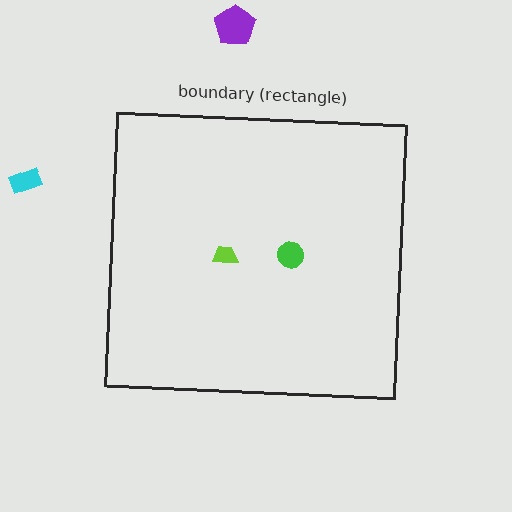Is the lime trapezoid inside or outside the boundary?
Inside.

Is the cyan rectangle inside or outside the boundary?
Outside.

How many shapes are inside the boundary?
2 inside, 2 outside.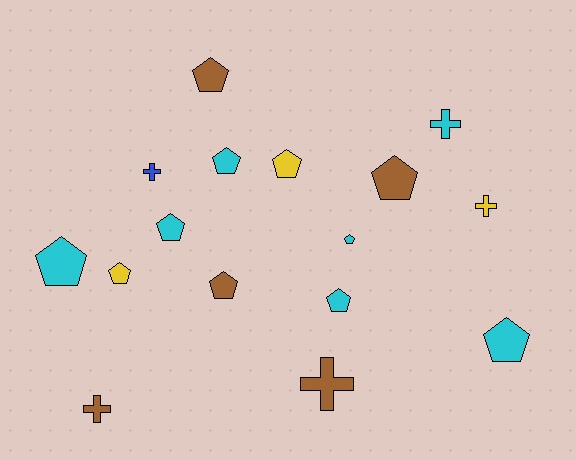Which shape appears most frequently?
Pentagon, with 11 objects.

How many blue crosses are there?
There is 1 blue cross.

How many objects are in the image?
There are 16 objects.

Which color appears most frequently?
Cyan, with 7 objects.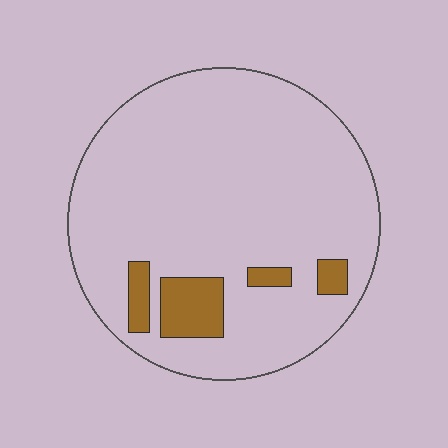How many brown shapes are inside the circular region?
4.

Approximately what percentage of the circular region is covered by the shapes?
Approximately 10%.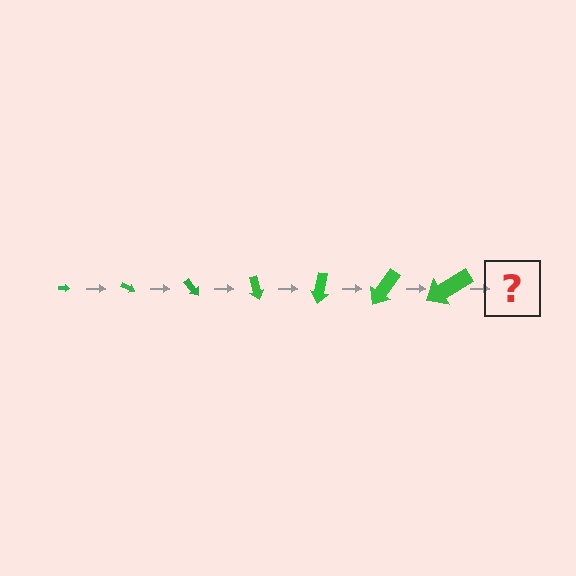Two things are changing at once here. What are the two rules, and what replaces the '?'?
The two rules are that the arrow grows larger each step and it rotates 25 degrees each step. The '?' should be an arrow, larger than the previous one and rotated 175 degrees from the start.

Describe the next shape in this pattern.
It should be an arrow, larger than the previous one and rotated 175 degrees from the start.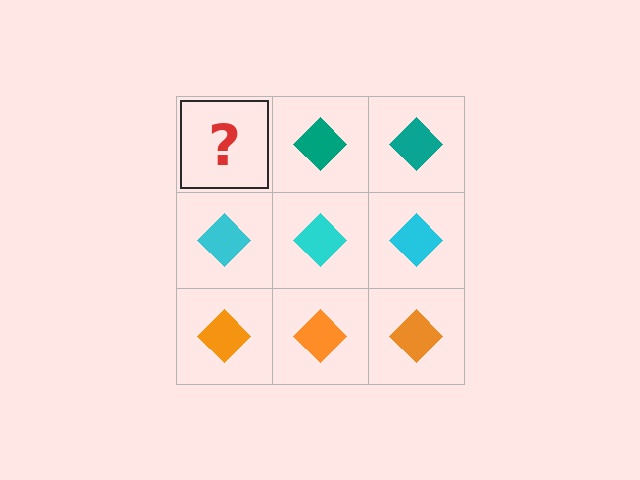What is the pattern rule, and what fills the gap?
The rule is that each row has a consistent color. The gap should be filled with a teal diamond.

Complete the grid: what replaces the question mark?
The question mark should be replaced with a teal diamond.